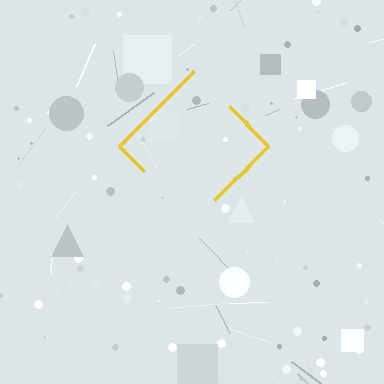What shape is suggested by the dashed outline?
The dashed outline suggests a diamond.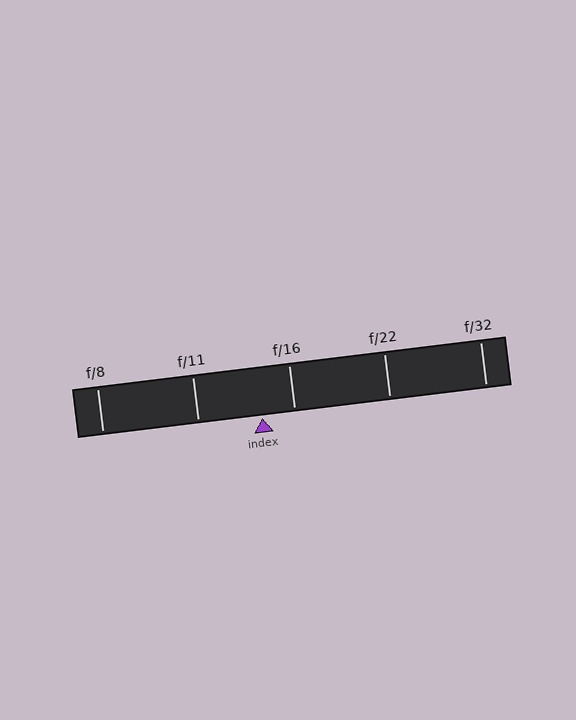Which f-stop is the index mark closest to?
The index mark is closest to f/16.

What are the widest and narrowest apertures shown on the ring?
The widest aperture shown is f/8 and the narrowest is f/32.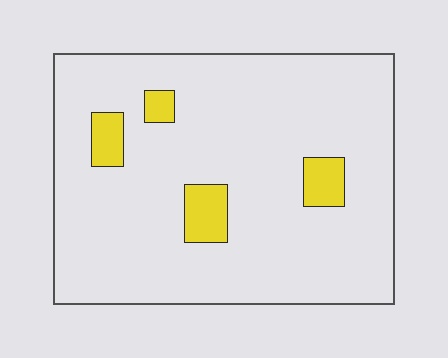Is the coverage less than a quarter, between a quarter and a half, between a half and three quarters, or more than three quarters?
Less than a quarter.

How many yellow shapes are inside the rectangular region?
4.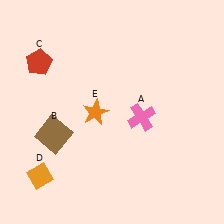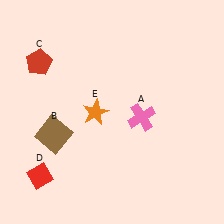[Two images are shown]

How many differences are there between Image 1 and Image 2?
There is 1 difference between the two images.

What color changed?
The diamond (D) changed from orange in Image 1 to red in Image 2.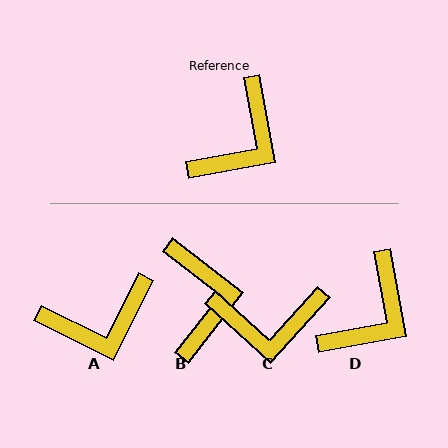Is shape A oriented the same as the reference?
No, it is off by about 37 degrees.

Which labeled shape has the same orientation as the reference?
D.